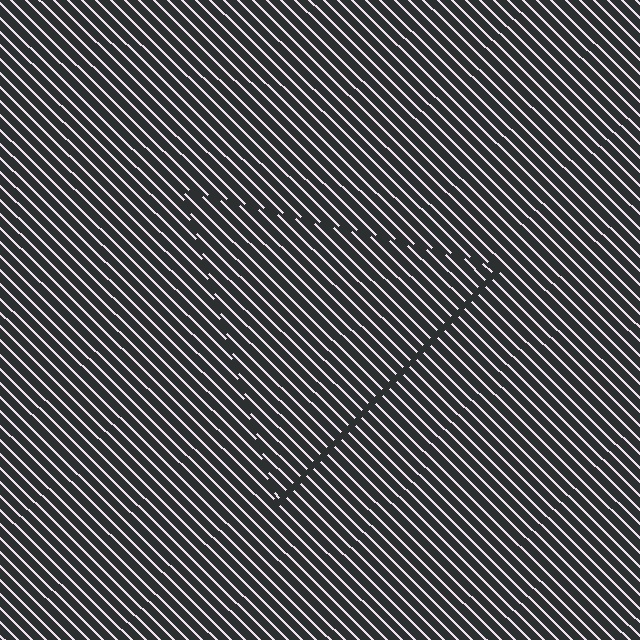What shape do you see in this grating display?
An illusory triangle. The interior of the shape contains the same grating, shifted by half a period — the contour is defined by the phase discontinuity where line-ends from the inner and outer gratings abut.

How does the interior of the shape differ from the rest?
The interior of the shape contains the same grating, shifted by half a period — the contour is defined by the phase discontinuity where line-ends from the inner and outer gratings abut.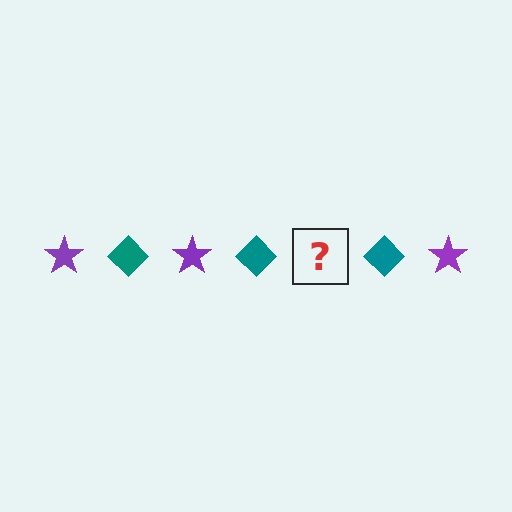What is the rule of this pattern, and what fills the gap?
The rule is that the pattern alternates between purple star and teal diamond. The gap should be filled with a purple star.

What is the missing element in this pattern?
The missing element is a purple star.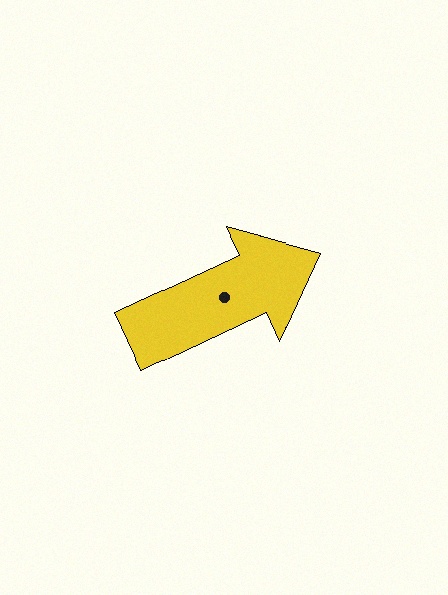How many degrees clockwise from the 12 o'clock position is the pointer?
Approximately 65 degrees.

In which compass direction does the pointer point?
Northeast.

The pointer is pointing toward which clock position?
Roughly 2 o'clock.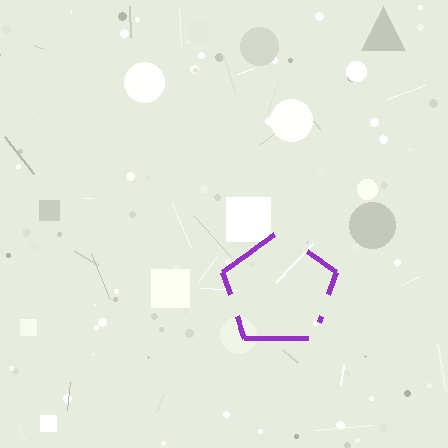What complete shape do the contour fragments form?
The contour fragments form a pentagon.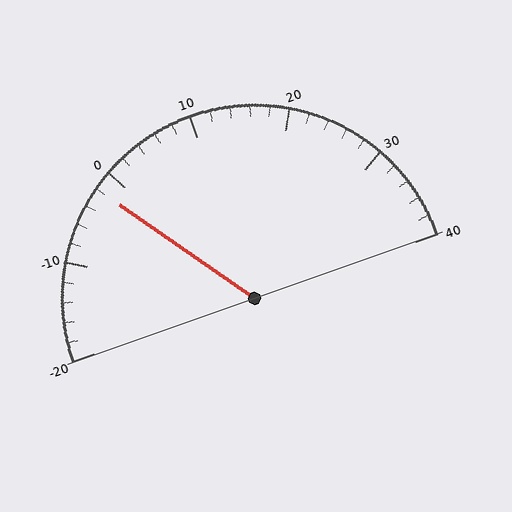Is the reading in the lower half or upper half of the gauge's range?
The reading is in the lower half of the range (-20 to 40).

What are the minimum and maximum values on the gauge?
The gauge ranges from -20 to 40.